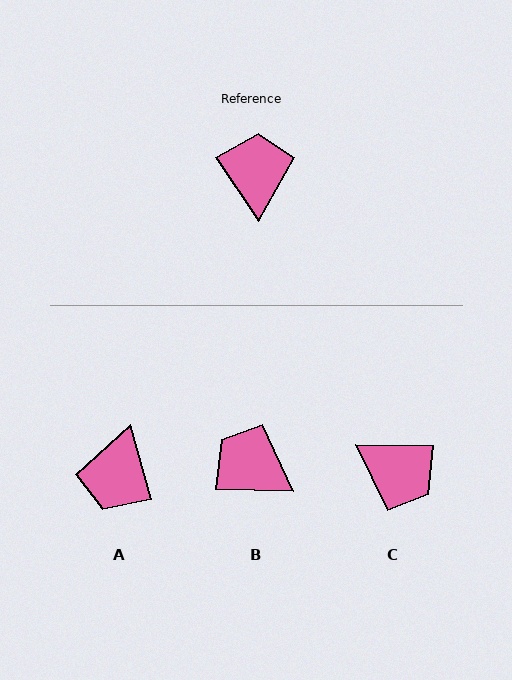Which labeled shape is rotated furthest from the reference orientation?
A, about 162 degrees away.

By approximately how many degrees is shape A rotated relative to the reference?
Approximately 162 degrees counter-clockwise.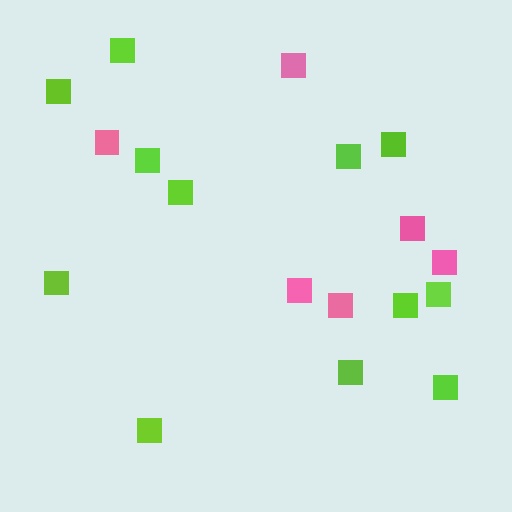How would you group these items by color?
There are 2 groups: one group of pink squares (6) and one group of lime squares (12).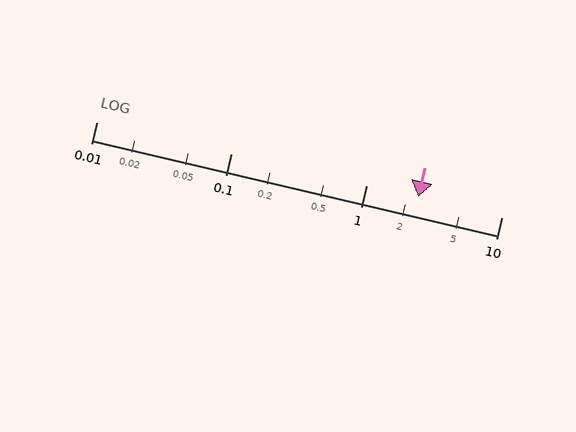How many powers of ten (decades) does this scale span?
The scale spans 3 decades, from 0.01 to 10.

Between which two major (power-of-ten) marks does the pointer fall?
The pointer is between 1 and 10.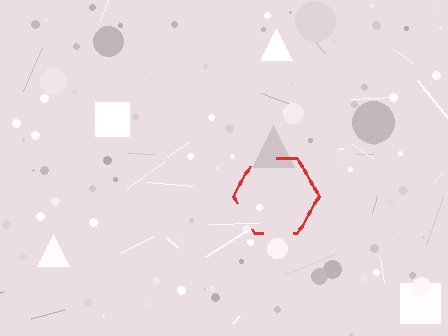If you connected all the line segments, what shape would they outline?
They would outline a hexagon.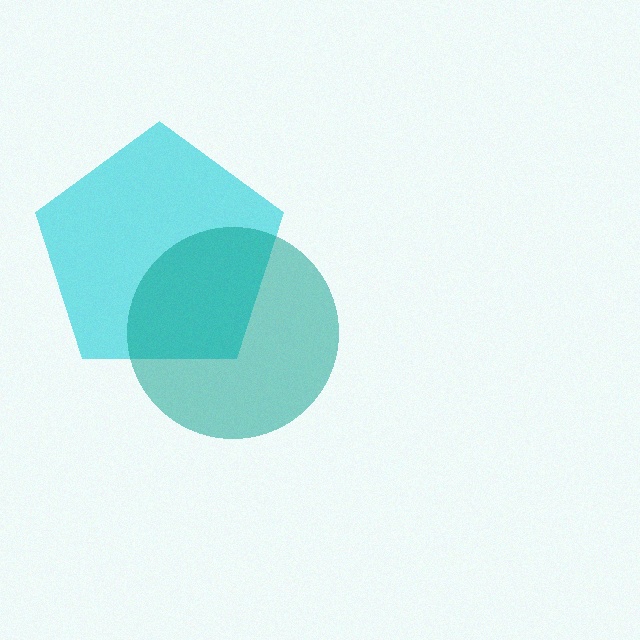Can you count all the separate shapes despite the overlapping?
Yes, there are 2 separate shapes.